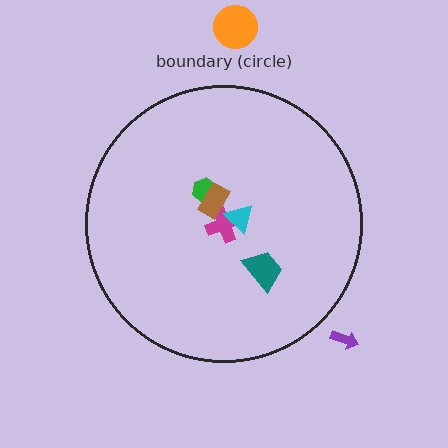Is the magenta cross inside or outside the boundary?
Inside.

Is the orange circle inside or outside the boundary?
Outside.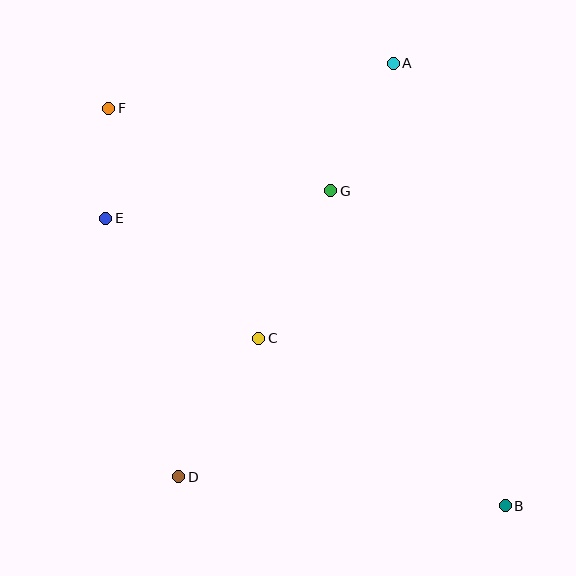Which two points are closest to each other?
Points E and F are closest to each other.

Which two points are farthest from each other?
Points B and F are farthest from each other.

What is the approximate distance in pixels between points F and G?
The distance between F and G is approximately 237 pixels.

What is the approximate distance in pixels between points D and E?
The distance between D and E is approximately 268 pixels.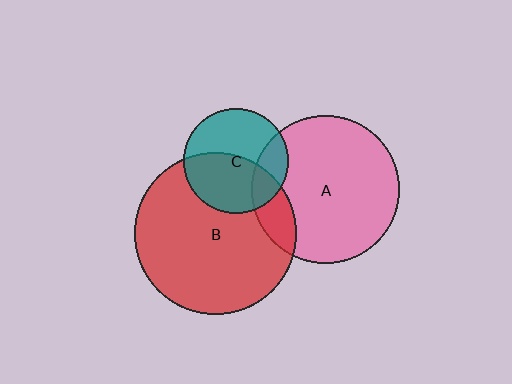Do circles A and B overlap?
Yes.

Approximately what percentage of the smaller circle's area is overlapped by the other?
Approximately 15%.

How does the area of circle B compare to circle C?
Approximately 2.4 times.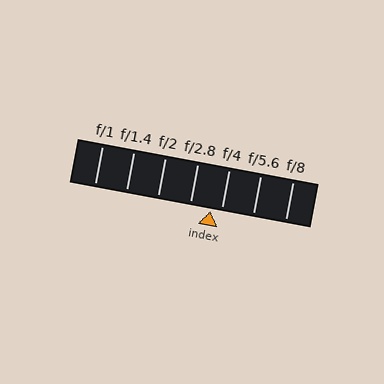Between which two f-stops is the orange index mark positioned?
The index mark is between f/2.8 and f/4.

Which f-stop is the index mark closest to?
The index mark is closest to f/4.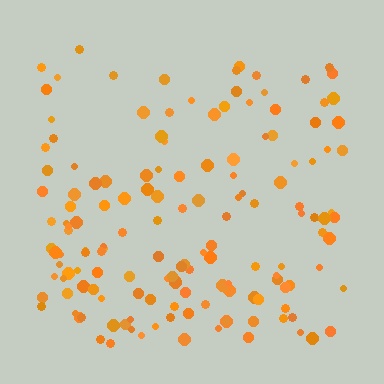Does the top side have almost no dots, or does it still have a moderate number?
Still a moderate number, just noticeably fewer than the bottom.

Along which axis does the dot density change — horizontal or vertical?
Vertical.